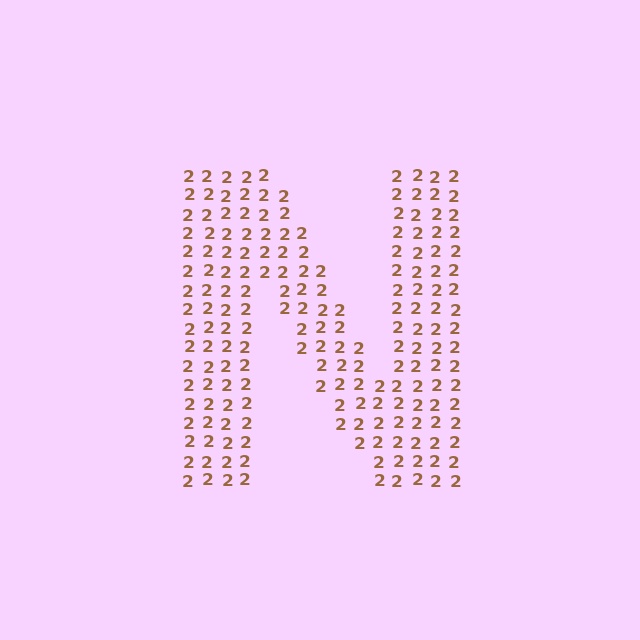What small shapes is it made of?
It is made of small digit 2's.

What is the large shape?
The large shape is the letter N.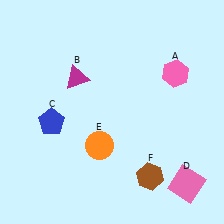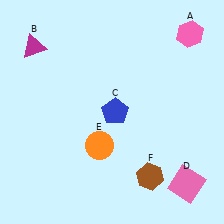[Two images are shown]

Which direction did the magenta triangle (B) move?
The magenta triangle (B) moved left.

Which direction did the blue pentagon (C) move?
The blue pentagon (C) moved right.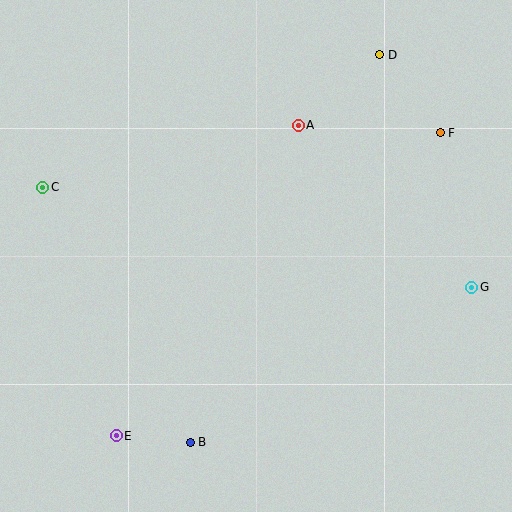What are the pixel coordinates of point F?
Point F is at (440, 133).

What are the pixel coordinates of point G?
Point G is at (472, 287).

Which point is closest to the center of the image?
Point A at (298, 125) is closest to the center.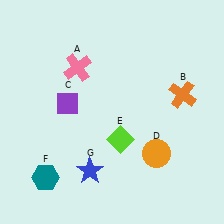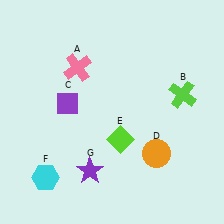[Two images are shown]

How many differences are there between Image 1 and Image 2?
There are 3 differences between the two images.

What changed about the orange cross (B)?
In Image 1, B is orange. In Image 2, it changed to lime.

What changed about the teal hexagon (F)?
In Image 1, F is teal. In Image 2, it changed to cyan.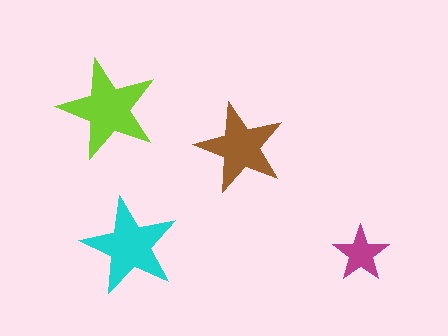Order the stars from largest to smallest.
the lime one, the cyan one, the brown one, the magenta one.